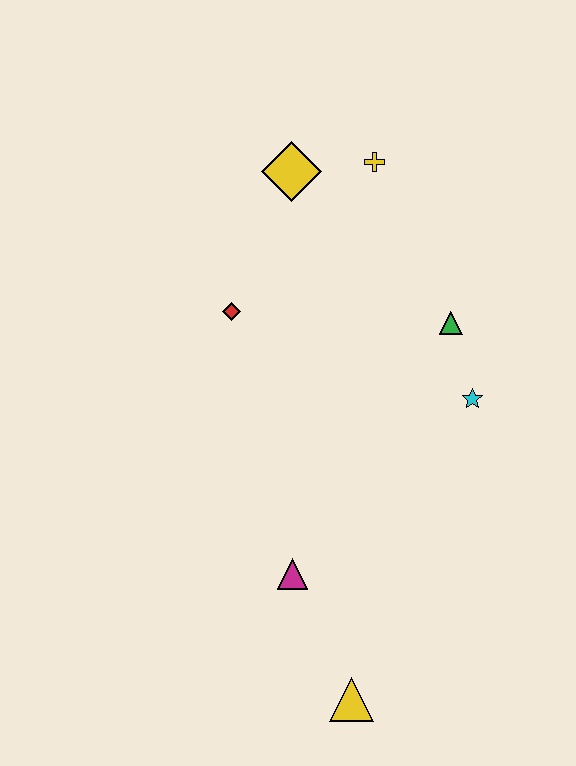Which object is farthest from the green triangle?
The yellow triangle is farthest from the green triangle.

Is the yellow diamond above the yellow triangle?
Yes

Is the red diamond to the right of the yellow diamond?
No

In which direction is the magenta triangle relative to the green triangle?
The magenta triangle is below the green triangle.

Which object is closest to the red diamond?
The yellow diamond is closest to the red diamond.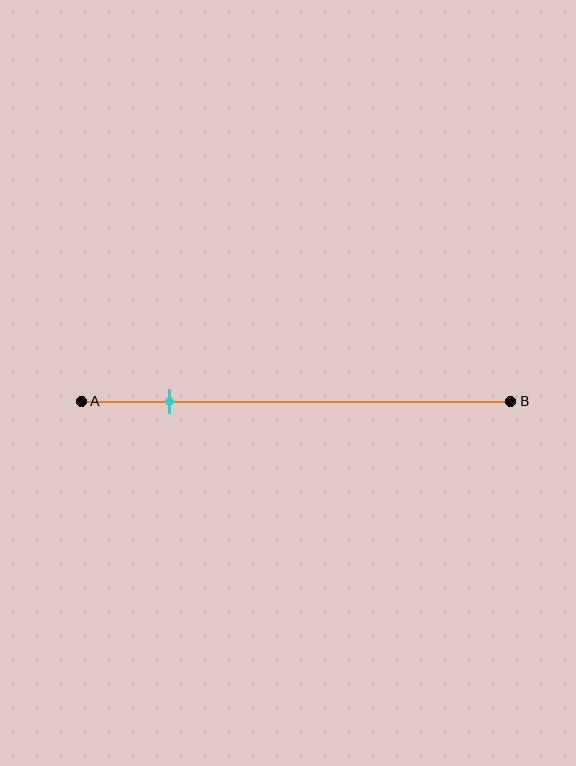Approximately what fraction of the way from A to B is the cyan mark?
The cyan mark is approximately 20% of the way from A to B.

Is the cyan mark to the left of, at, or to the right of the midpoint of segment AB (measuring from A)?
The cyan mark is to the left of the midpoint of segment AB.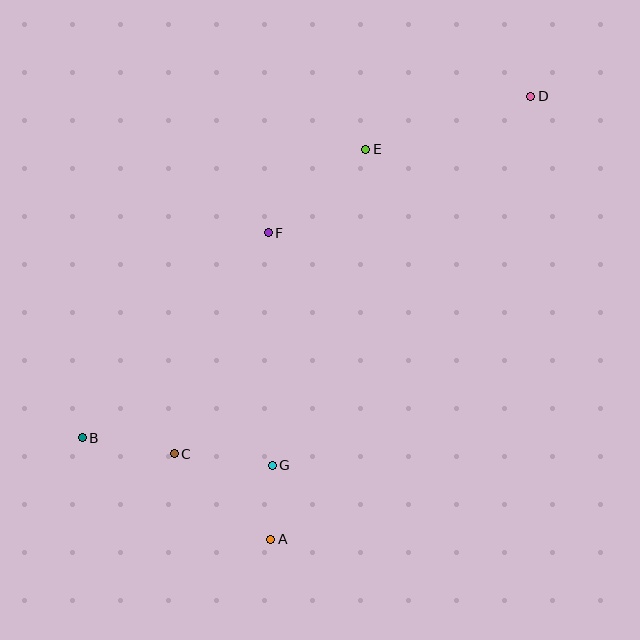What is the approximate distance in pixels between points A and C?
The distance between A and C is approximately 129 pixels.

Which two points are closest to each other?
Points A and G are closest to each other.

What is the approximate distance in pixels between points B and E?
The distance between B and E is approximately 404 pixels.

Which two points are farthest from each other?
Points B and D are farthest from each other.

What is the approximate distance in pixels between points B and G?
The distance between B and G is approximately 192 pixels.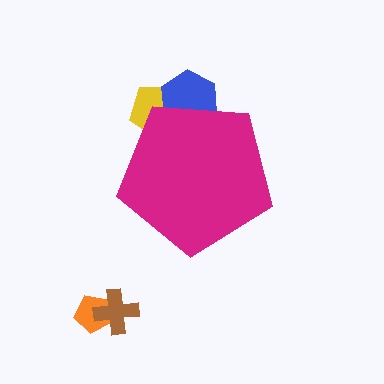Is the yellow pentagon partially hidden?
Yes, the yellow pentagon is partially hidden behind the magenta pentagon.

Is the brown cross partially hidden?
No, the brown cross is fully visible.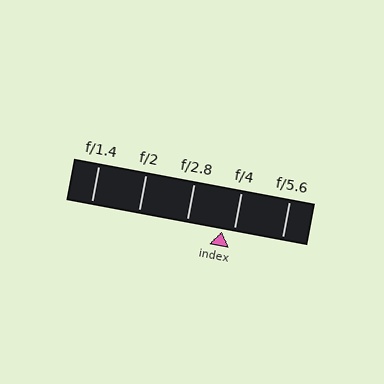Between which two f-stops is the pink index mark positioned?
The index mark is between f/2.8 and f/4.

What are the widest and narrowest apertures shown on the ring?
The widest aperture shown is f/1.4 and the narrowest is f/5.6.